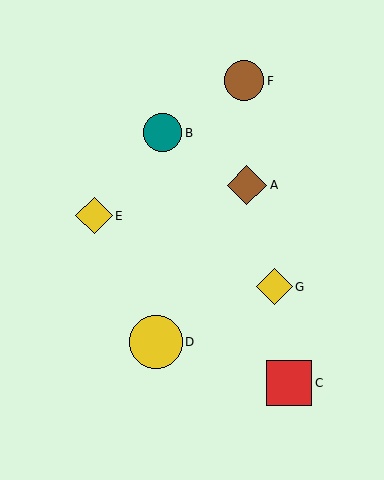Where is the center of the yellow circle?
The center of the yellow circle is at (156, 342).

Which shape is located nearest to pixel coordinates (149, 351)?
The yellow circle (labeled D) at (156, 342) is nearest to that location.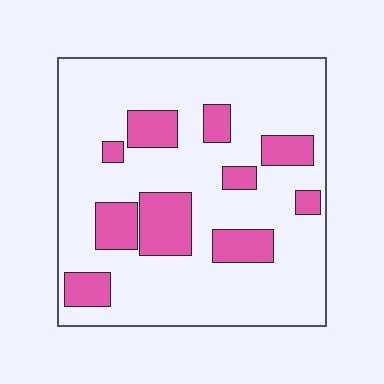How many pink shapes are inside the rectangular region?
10.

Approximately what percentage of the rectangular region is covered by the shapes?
Approximately 20%.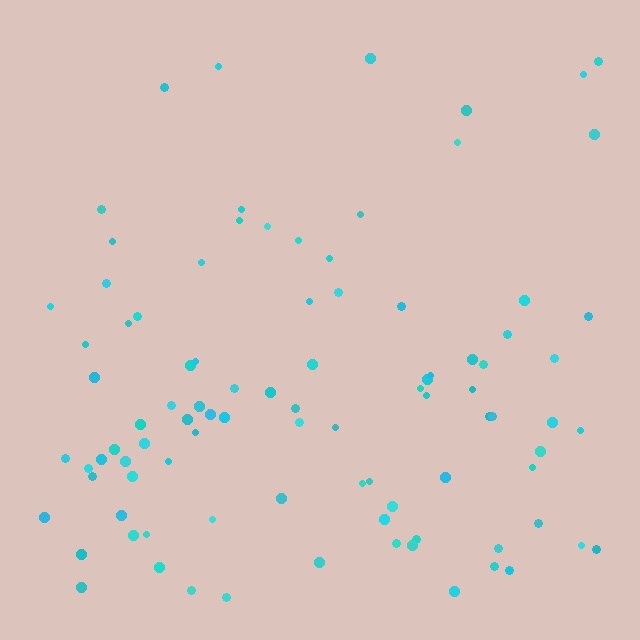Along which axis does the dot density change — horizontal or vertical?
Vertical.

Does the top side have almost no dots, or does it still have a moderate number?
Still a moderate number, just noticeably fewer than the bottom.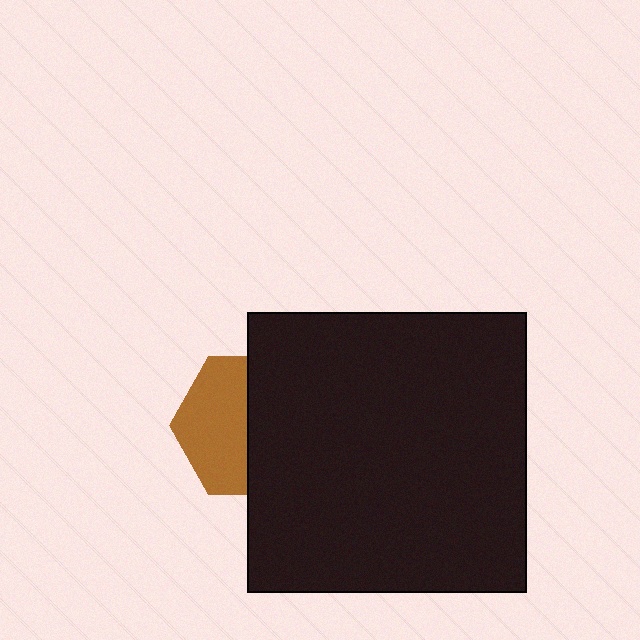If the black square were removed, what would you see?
You would see the complete brown hexagon.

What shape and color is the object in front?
The object in front is a black square.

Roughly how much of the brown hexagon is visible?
About half of it is visible (roughly 49%).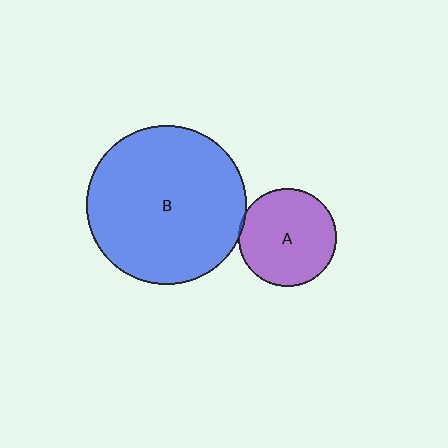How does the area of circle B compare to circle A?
Approximately 2.7 times.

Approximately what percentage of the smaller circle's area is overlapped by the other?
Approximately 5%.